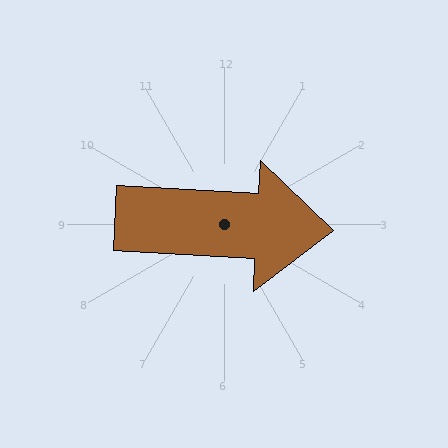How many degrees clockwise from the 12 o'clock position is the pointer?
Approximately 93 degrees.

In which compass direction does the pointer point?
East.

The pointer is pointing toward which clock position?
Roughly 3 o'clock.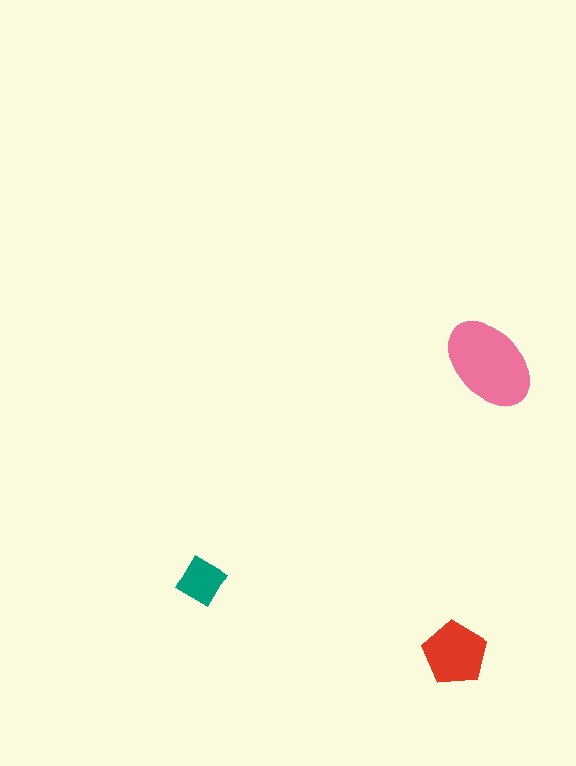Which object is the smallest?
The teal diamond.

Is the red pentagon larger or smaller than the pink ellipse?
Smaller.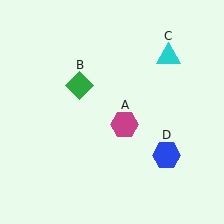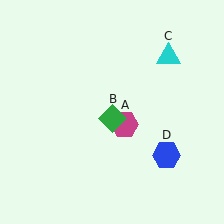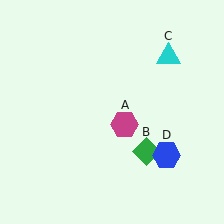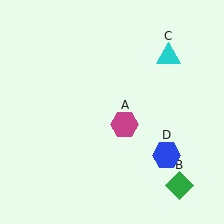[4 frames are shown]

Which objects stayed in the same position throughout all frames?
Magenta hexagon (object A) and cyan triangle (object C) and blue hexagon (object D) remained stationary.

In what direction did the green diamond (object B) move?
The green diamond (object B) moved down and to the right.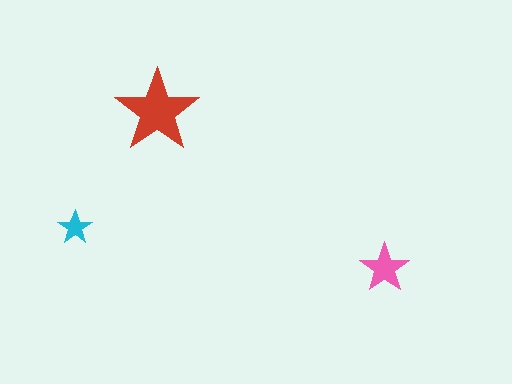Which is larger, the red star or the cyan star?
The red one.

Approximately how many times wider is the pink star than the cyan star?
About 1.5 times wider.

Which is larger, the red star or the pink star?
The red one.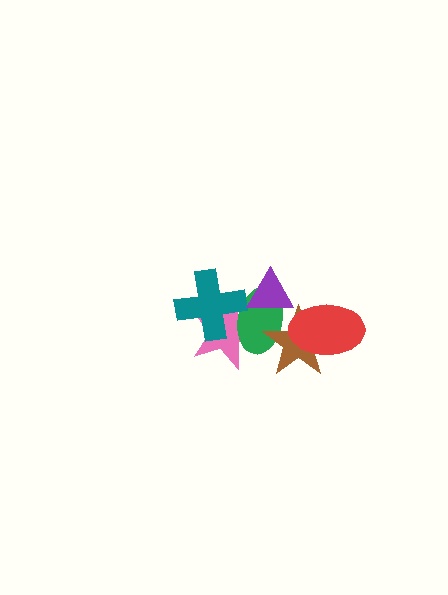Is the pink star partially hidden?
Yes, it is partially covered by another shape.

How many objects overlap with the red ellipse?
1 object overlaps with the red ellipse.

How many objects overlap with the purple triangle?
2 objects overlap with the purple triangle.